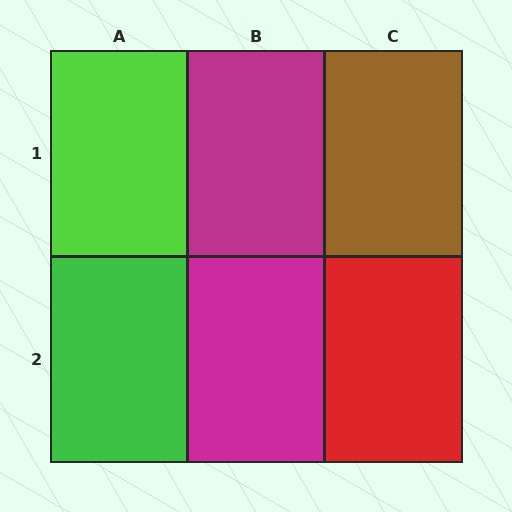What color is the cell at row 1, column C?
Brown.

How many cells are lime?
1 cell is lime.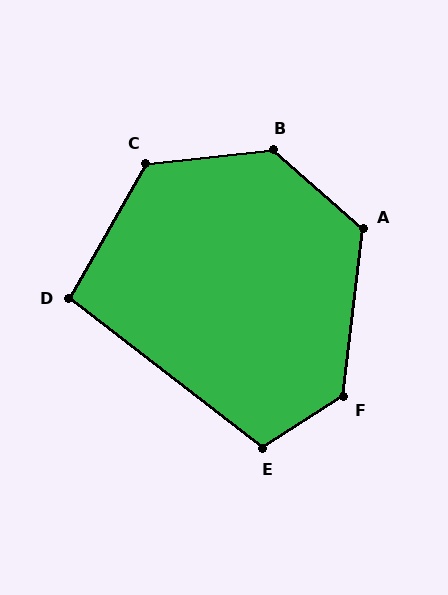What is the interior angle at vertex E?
Approximately 110 degrees (obtuse).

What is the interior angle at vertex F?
Approximately 129 degrees (obtuse).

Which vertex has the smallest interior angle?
D, at approximately 98 degrees.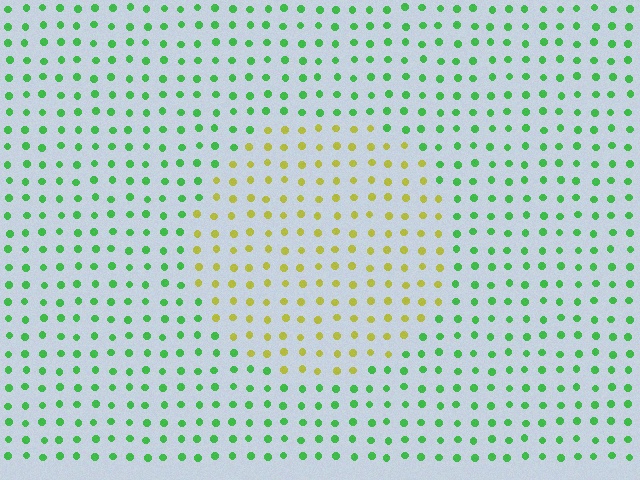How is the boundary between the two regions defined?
The boundary is defined purely by a slight shift in hue (about 60 degrees). Spacing, size, and orientation are identical on both sides.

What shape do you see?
I see a circle.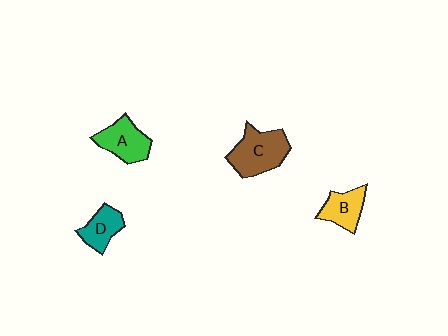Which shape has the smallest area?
Shape D (teal).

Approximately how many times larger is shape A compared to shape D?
Approximately 1.3 times.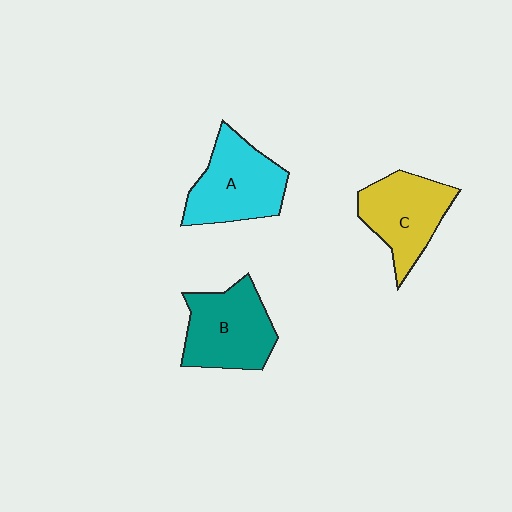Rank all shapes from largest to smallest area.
From largest to smallest: A (cyan), B (teal), C (yellow).